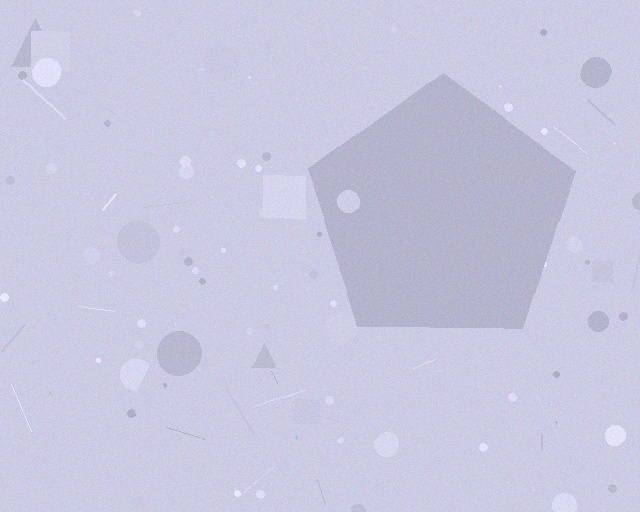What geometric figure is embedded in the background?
A pentagon is embedded in the background.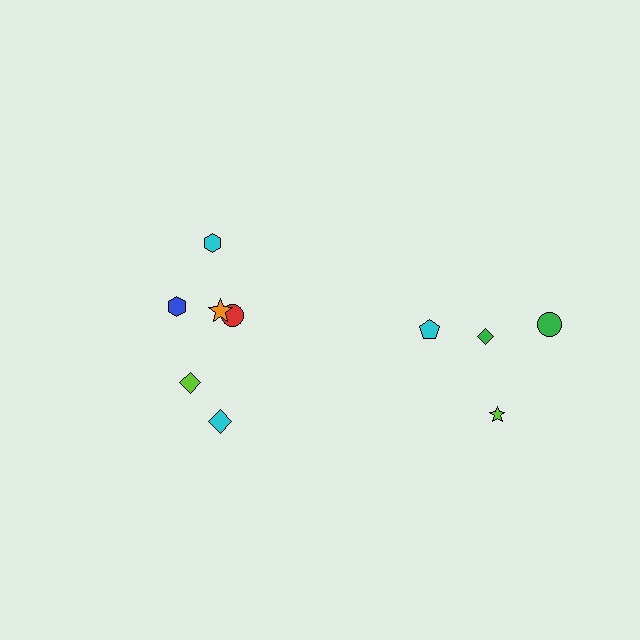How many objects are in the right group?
There are 4 objects.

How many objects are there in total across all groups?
There are 10 objects.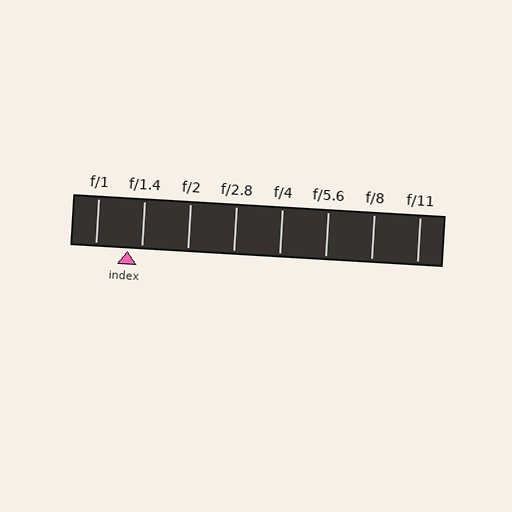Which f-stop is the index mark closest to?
The index mark is closest to f/1.4.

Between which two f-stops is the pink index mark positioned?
The index mark is between f/1 and f/1.4.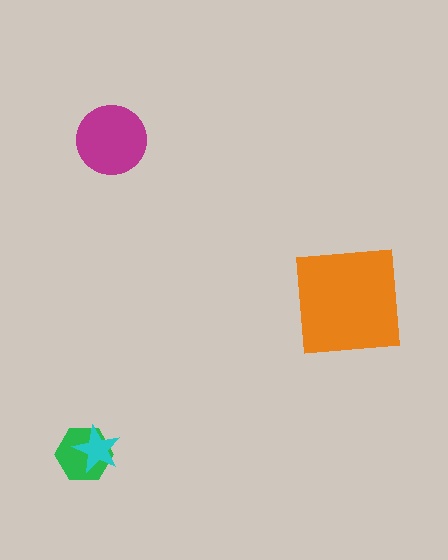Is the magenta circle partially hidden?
No, no other shape covers it.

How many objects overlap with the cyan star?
1 object overlaps with the cyan star.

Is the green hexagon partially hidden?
Yes, it is partially covered by another shape.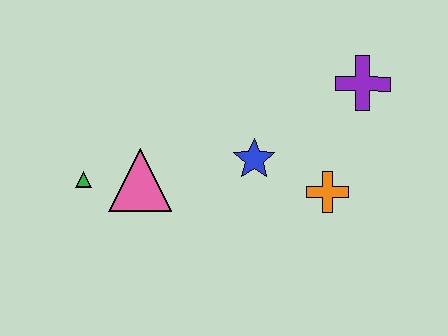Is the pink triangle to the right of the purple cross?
No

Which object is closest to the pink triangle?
The green triangle is closest to the pink triangle.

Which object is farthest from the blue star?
The green triangle is farthest from the blue star.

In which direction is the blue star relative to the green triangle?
The blue star is to the right of the green triangle.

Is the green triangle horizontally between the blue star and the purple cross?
No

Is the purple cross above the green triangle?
Yes